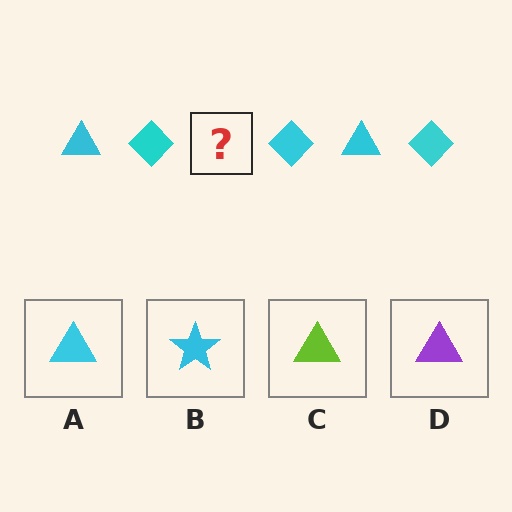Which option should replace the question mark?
Option A.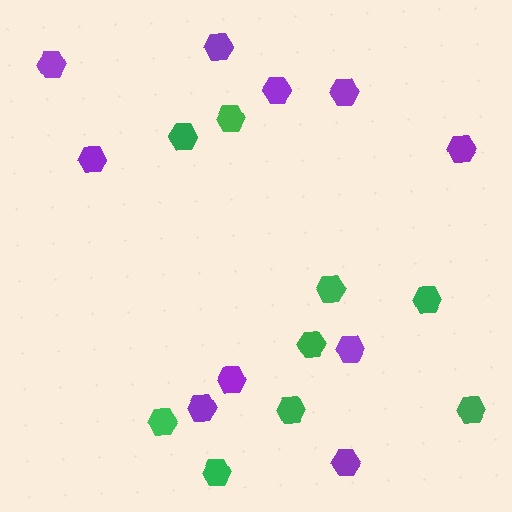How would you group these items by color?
There are 2 groups: one group of green hexagons (9) and one group of purple hexagons (10).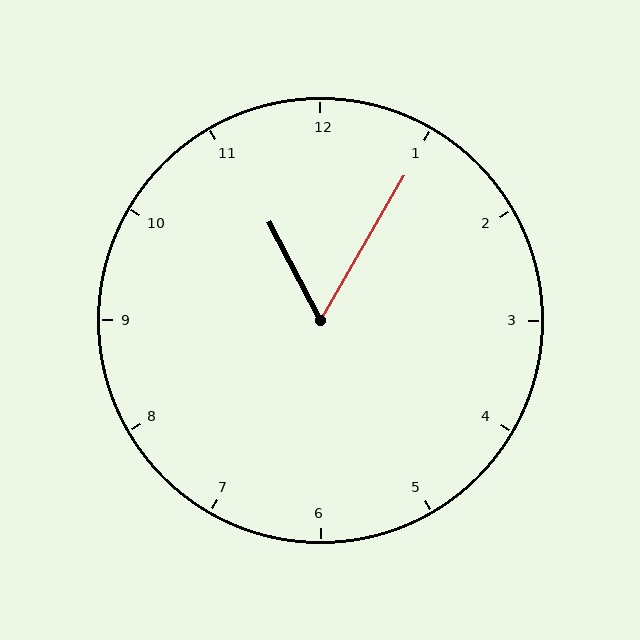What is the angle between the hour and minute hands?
Approximately 58 degrees.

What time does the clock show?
11:05.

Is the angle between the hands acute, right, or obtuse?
It is acute.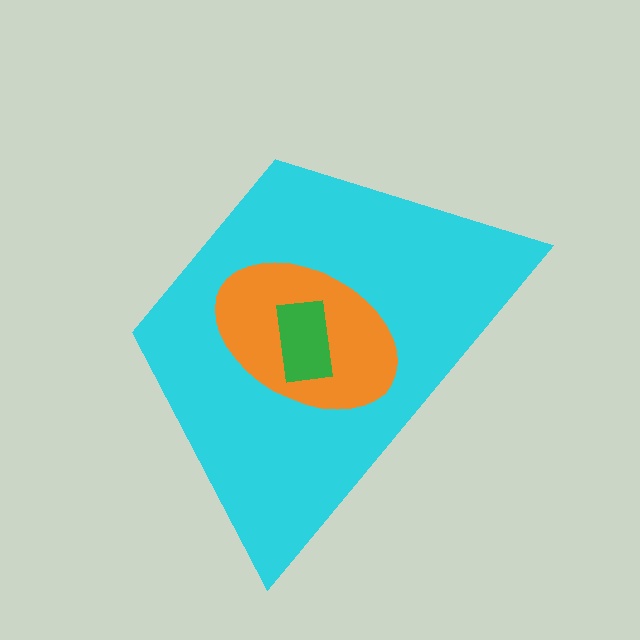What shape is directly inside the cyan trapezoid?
The orange ellipse.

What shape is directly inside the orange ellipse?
The green rectangle.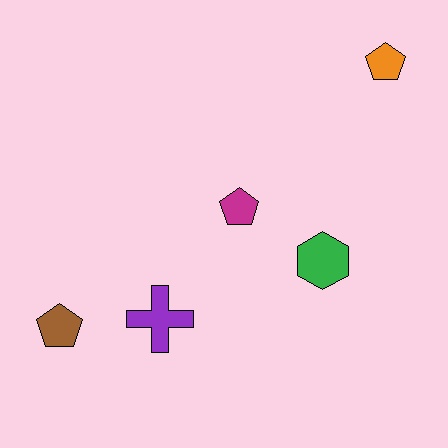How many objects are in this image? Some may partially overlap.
There are 5 objects.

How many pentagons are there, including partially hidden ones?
There are 3 pentagons.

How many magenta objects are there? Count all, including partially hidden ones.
There is 1 magenta object.